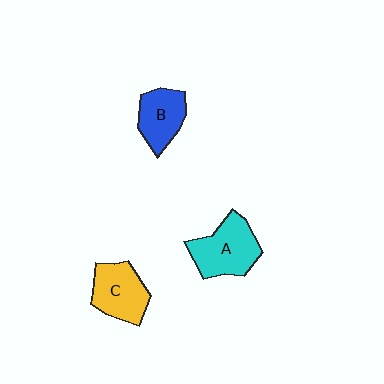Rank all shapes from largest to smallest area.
From largest to smallest: A (cyan), C (yellow), B (blue).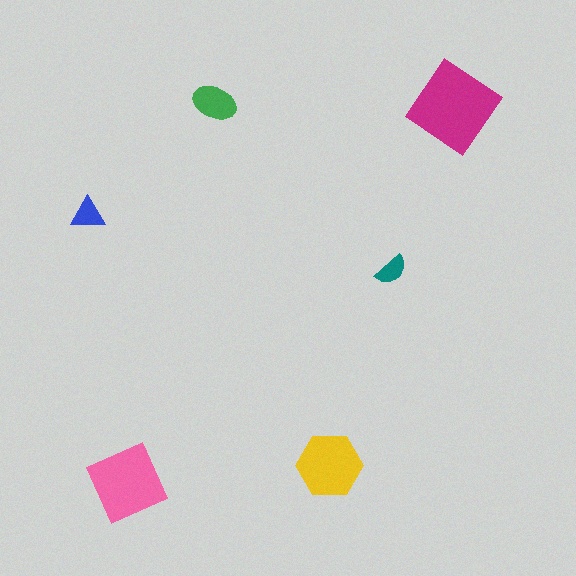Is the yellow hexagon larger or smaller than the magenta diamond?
Smaller.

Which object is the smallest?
The teal semicircle.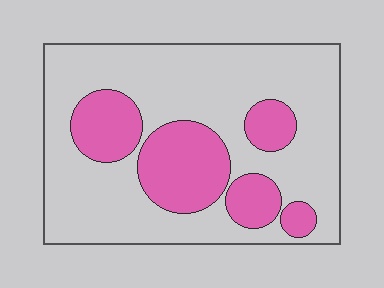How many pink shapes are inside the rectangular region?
5.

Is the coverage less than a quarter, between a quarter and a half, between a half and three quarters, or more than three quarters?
Between a quarter and a half.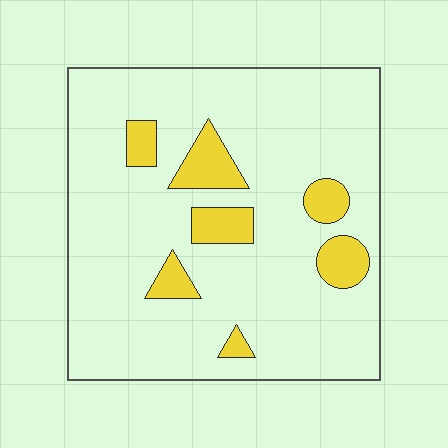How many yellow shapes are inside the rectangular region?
7.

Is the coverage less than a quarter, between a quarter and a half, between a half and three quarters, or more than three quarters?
Less than a quarter.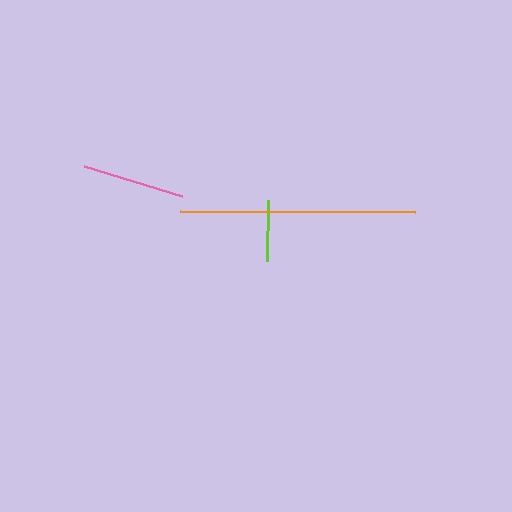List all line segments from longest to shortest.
From longest to shortest: orange, pink, lime.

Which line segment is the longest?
The orange line is the longest at approximately 235 pixels.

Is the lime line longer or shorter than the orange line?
The orange line is longer than the lime line.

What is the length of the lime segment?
The lime segment is approximately 60 pixels long.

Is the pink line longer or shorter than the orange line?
The orange line is longer than the pink line.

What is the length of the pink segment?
The pink segment is approximately 102 pixels long.